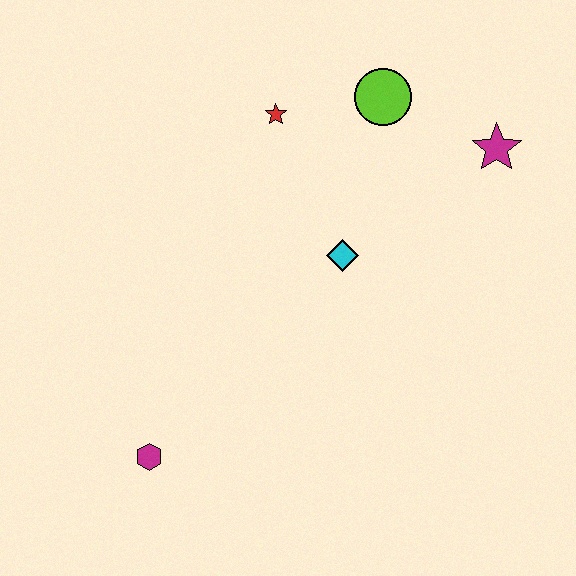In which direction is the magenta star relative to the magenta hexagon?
The magenta star is to the right of the magenta hexagon.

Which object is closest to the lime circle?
The red star is closest to the lime circle.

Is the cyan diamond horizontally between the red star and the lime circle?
Yes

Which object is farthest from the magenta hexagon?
The magenta star is farthest from the magenta hexagon.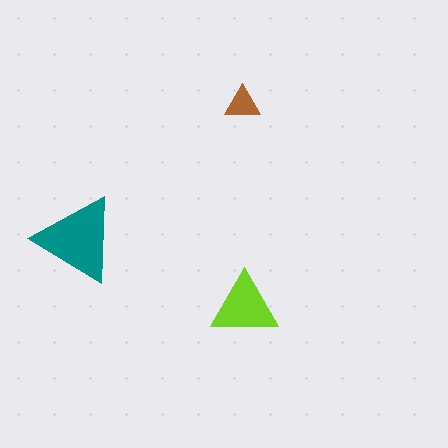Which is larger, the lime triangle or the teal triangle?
The teal one.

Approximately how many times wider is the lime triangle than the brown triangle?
About 2 times wider.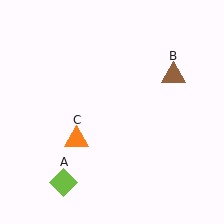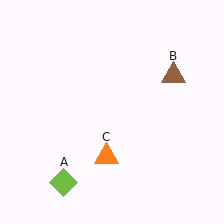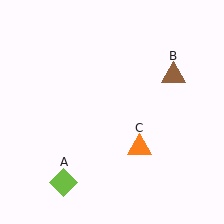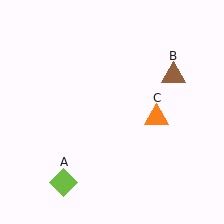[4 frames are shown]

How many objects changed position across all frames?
1 object changed position: orange triangle (object C).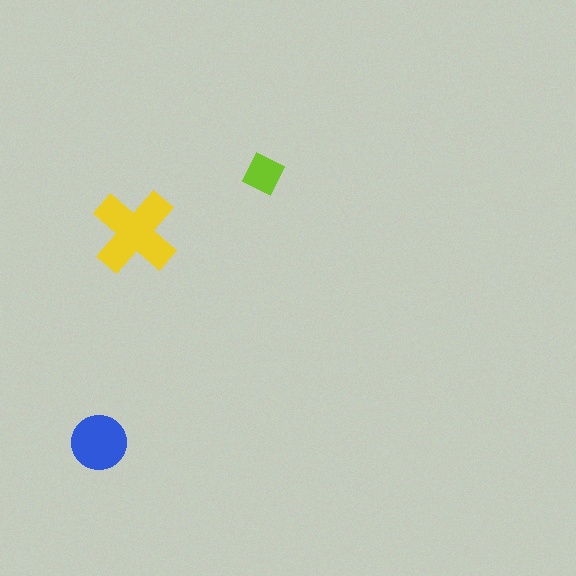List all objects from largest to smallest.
The yellow cross, the blue circle, the lime diamond.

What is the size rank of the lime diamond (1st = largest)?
3rd.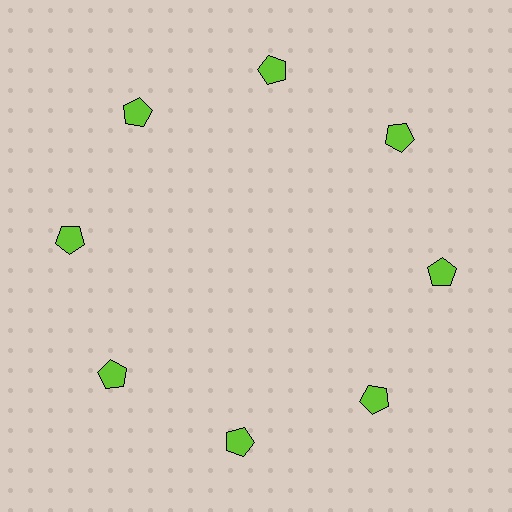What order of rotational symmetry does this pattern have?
This pattern has 8-fold rotational symmetry.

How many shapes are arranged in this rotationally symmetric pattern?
There are 8 shapes, arranged in 8 groups of 1.